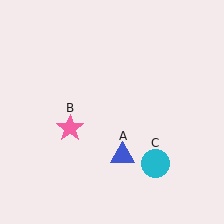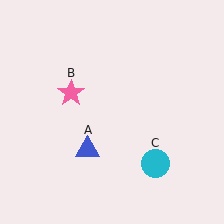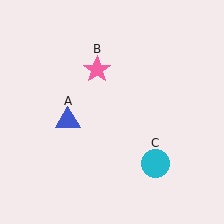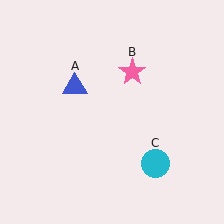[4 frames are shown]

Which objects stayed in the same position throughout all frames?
Cyan circle (object C) remained stationary.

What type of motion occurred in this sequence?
The blue triangle (object A), pink star (object B) rotated clockwise around the center of the scene.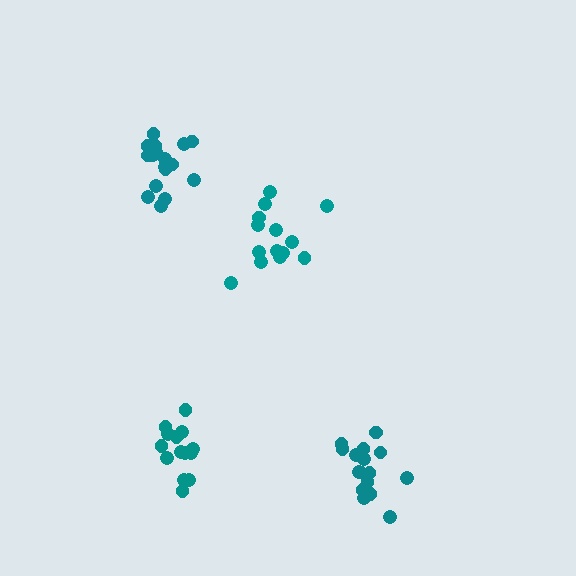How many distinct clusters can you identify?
There are 4 distinct clusters.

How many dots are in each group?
Group 1: 14 dots, Group 2: 17 dots, Group 3: 16 dots, Group 4: 14 dots (61 total).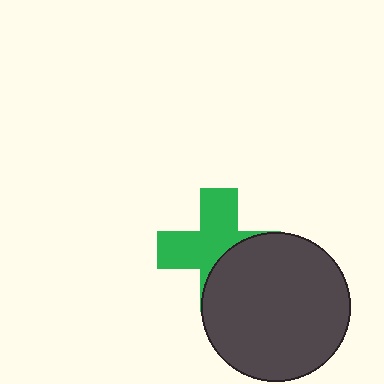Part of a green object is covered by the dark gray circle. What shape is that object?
It is a cross.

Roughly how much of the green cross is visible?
About half of it is visible (roughly 58%).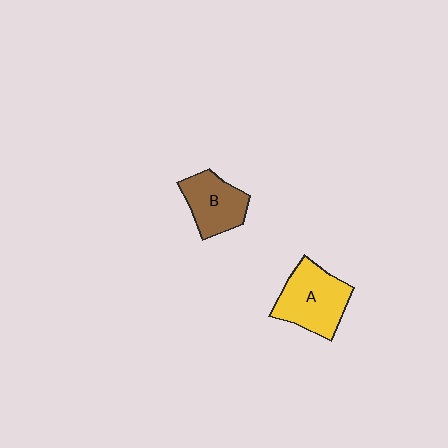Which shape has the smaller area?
Shape B (brown).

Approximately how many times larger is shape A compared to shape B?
Approximately 1.3 times.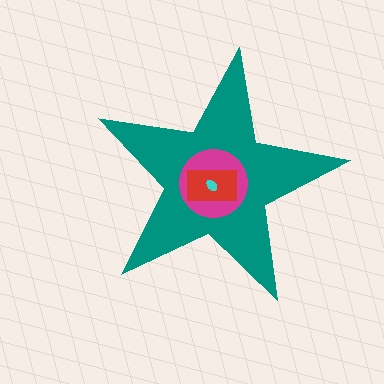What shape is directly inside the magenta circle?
The red rectangle.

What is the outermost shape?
The teal star.